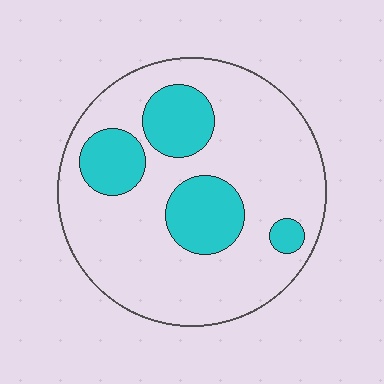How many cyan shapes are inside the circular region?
4.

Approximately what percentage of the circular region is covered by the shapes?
Approximately 25%.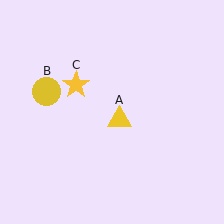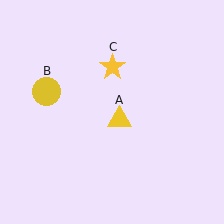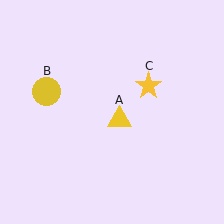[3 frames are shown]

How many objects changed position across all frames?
1 object changed position: yellow star (object C).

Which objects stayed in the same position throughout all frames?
Yellow triangle (object A) and yellow circle (object B) remained stationary.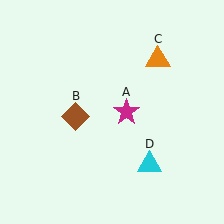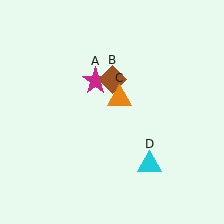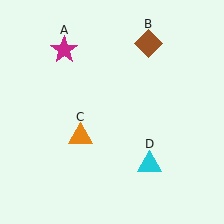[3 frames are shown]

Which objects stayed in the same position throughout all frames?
Cyan triangle (object D) remained stationary.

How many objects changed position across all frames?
3 objects changed position: magenta star (object A), brown diamond (object B), orange triangle (object C).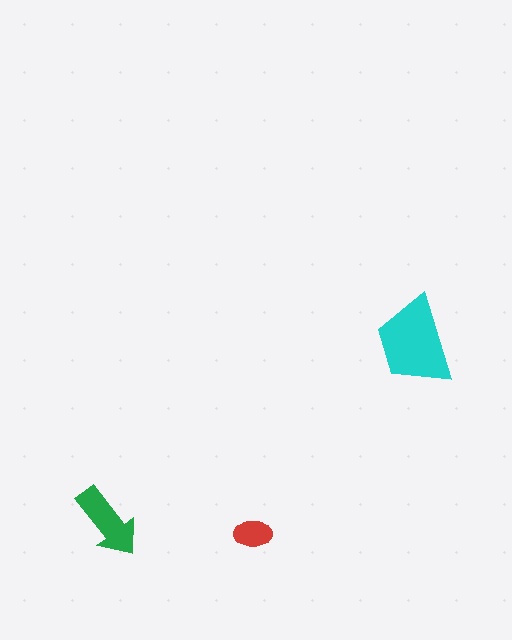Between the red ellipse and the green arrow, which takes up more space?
The green arrow.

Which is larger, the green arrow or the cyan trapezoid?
The cyan trapezoid.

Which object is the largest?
The cyan trapezoid.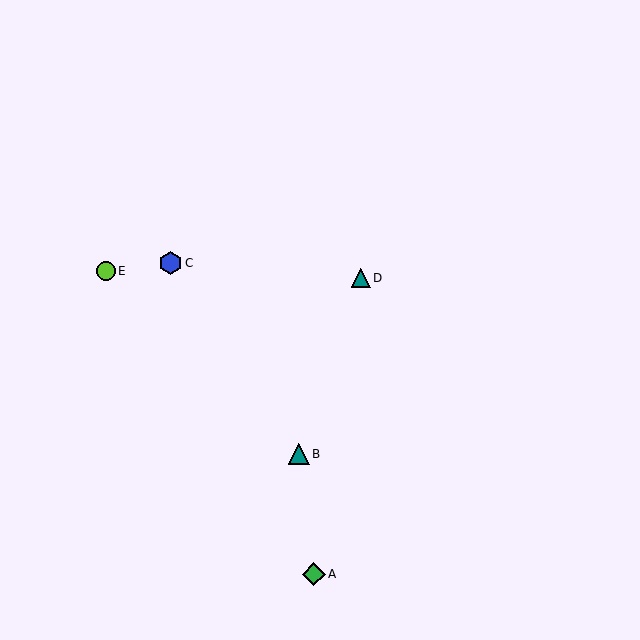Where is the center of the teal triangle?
The center of the teal triangle is at (361, 278).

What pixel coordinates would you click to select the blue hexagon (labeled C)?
Click at (170, 263) to select the blue hexagon C.